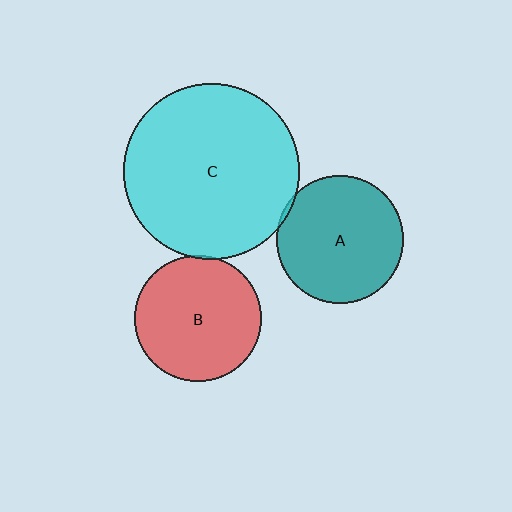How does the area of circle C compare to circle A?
Approximately 1.9 times.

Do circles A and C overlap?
Yes.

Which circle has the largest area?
Circle C (cyan).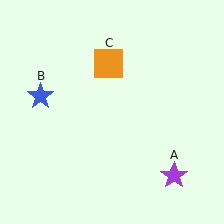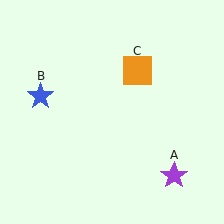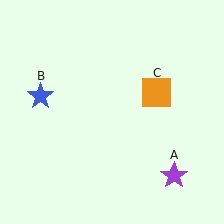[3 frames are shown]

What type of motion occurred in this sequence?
The orange square (object C) rotated clockwise around the center of the scene.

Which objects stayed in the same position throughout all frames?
Purple star (object A) and blue star (object B) remained stationary.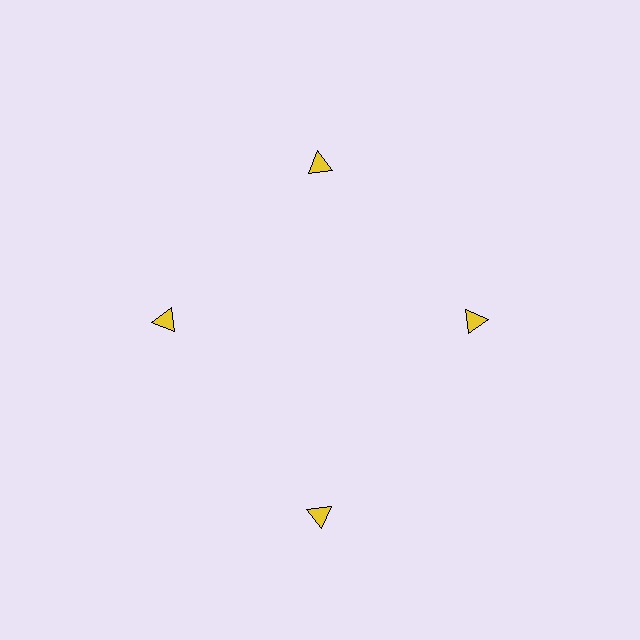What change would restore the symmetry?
The symmetry would be restored by moving it inward, back onto the ring so that all 4 triangles sit at equal angles and equal distance from the center.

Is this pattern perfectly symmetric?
No. The 4 yellow triangles are arranged in a ring, but one element near the 6 o'clock position is pushed outward from the center, breaking the 4-fold rotational symmetry.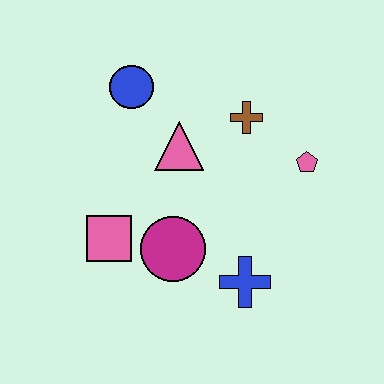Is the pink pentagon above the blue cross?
Yes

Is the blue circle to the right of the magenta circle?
No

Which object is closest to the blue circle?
The pink triangle is closest to the blue circle.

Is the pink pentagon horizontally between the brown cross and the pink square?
No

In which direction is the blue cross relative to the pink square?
The blue cross is to the right of the pink square.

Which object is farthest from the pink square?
The pink pentagon is farthest from the pink square.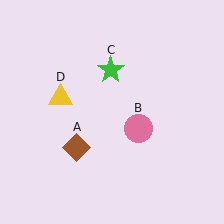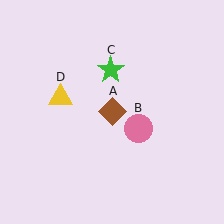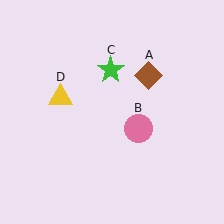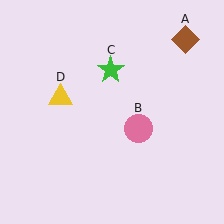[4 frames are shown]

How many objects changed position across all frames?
1 object changed position: brown diamond (object A).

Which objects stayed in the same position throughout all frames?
Pink circle (object B) and green star (object C) and yellow triangle (object D) remained stationary.